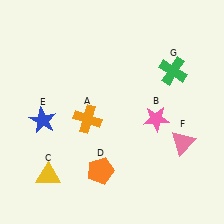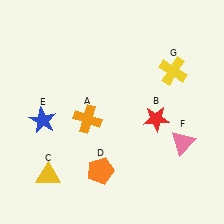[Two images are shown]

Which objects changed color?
B changed from pink to red. G changed from green to yellow.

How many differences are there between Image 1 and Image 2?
There are 2 differences between the two images.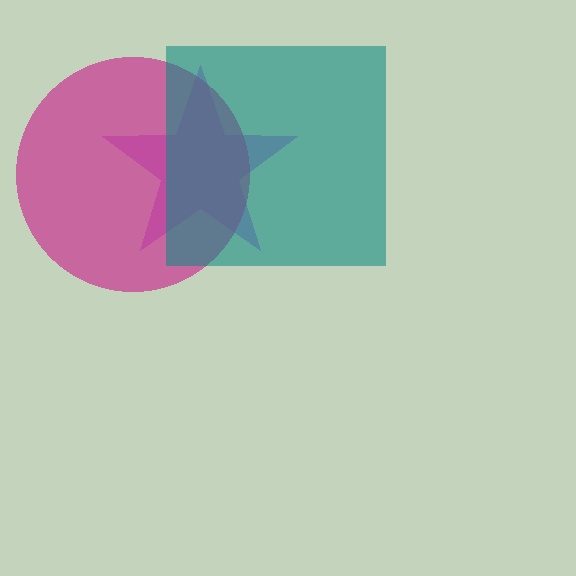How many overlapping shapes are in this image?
There are 3 overlapping shapes in the image.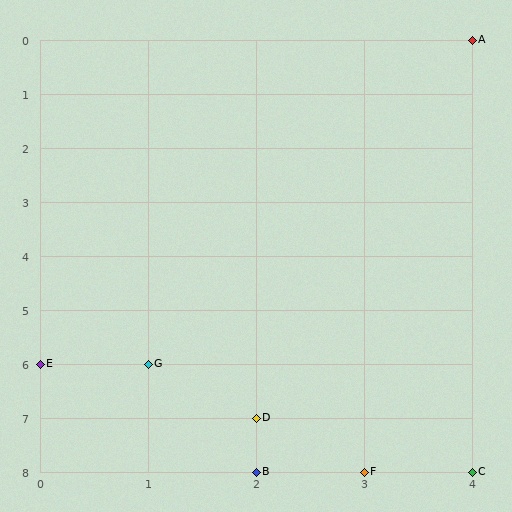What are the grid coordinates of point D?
Point D is at grid coordinates (2, 7).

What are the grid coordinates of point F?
Point F is at grid coordinates (3, 8).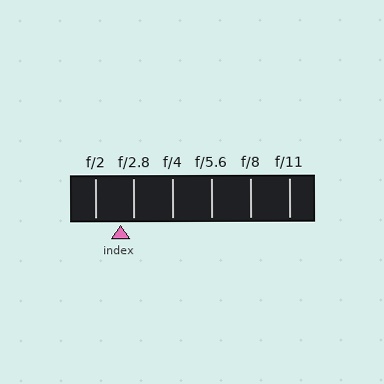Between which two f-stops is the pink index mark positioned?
The index mark is between f/2 and f/2.8.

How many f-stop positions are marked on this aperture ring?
There are 6 f-stop positions marked.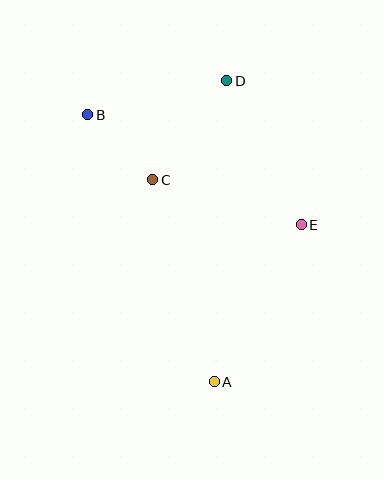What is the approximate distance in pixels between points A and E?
The distance between A and E is approximately 180 pixels.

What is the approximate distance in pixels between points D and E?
The distance between D and E is approximately 162 pixels.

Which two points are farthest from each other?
Points A and D are farthest from each other.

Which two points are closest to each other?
Points B and C are closest to each other.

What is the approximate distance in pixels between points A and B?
The distance between A and B is approximately 295 pixels.